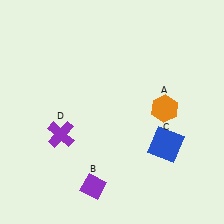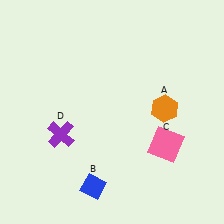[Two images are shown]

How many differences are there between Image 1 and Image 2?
There are 2 differences between the two images.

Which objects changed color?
B changed from purple to blue. C changed from blue to pink.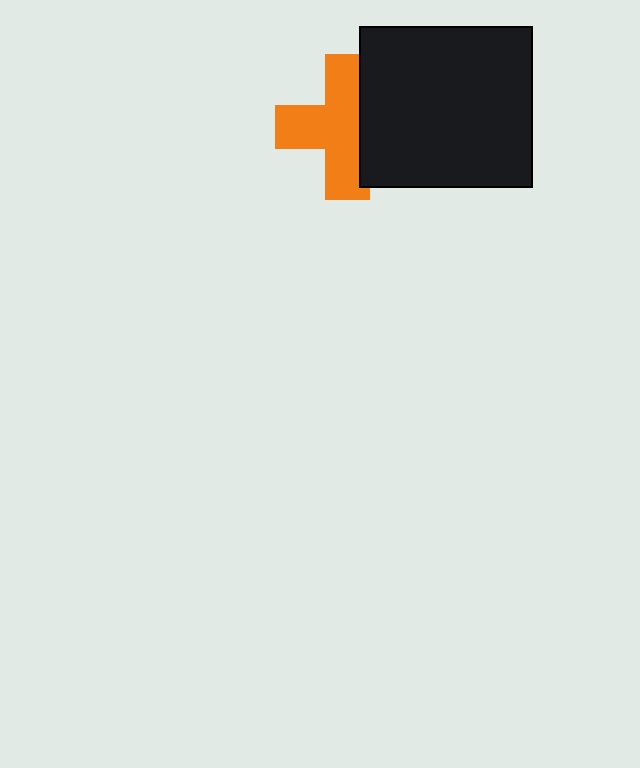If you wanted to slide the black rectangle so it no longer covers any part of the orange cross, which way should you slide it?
Slide it right — that is the most direct way to separate the two shapes.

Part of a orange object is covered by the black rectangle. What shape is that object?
It is a cross.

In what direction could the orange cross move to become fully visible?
The orange cross could move left. That would shift it out from behind the black rectangle entirely.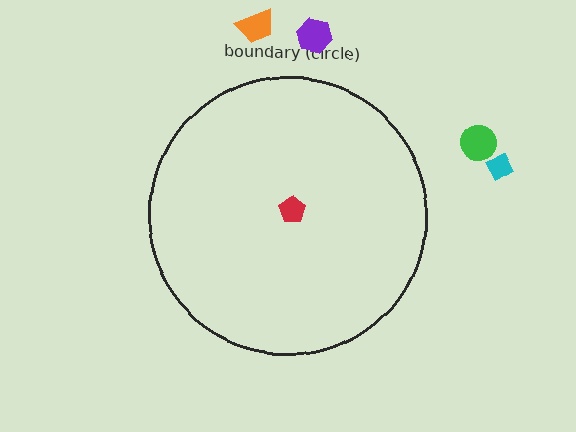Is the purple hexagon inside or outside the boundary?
Outside.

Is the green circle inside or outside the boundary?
Outside.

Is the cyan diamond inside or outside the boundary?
Outside.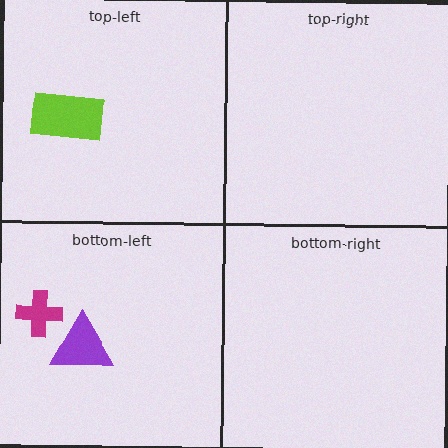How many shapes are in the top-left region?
1.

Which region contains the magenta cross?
The bottom-left region.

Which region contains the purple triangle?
The bottom-left region.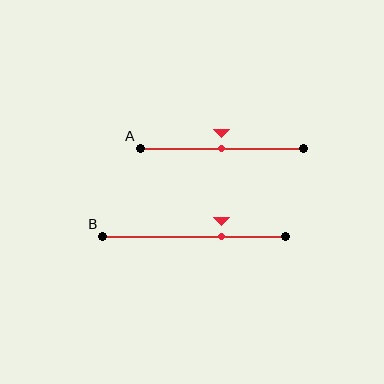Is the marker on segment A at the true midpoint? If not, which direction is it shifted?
Yes, the marker on segment A is at the true midpoint.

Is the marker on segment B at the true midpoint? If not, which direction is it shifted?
No, the marker on segment B is shifted to the right by about 15% of the segment length.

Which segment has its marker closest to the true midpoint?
Segment A has its marker closest to the true midpoint.